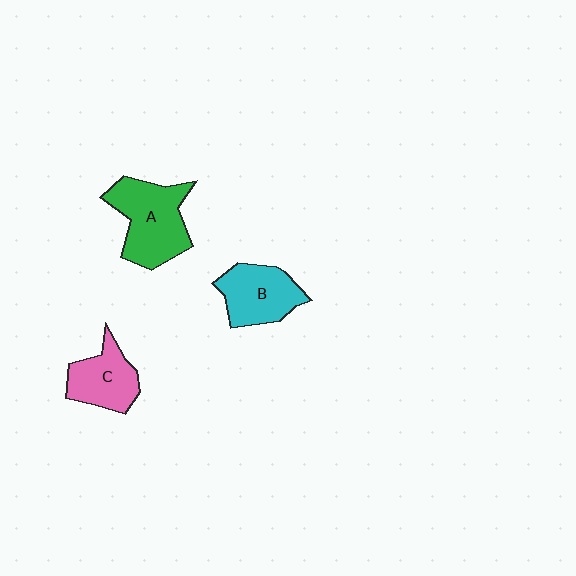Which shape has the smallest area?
Shape C (pink).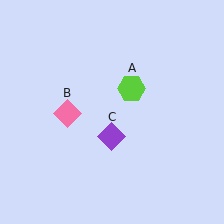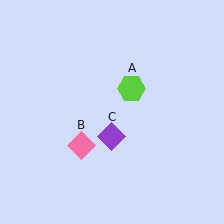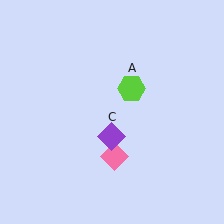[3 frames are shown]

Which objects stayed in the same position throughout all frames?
Lime hexagon (object A) and purple diamond (object C) remained stationary.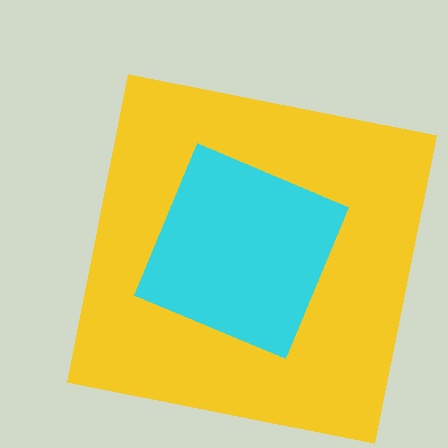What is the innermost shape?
The cyan diamond.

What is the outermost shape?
The yellow square.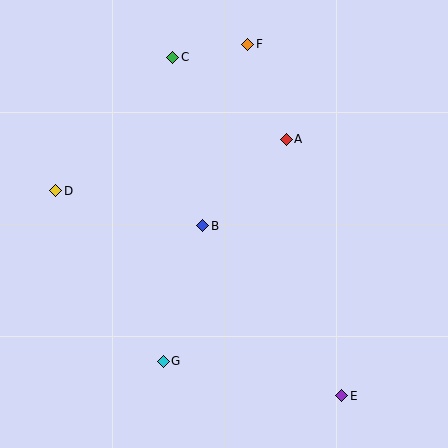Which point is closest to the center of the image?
Point B at (203, 226) is closest to the center.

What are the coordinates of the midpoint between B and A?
The midpoint between B and A is at (244, 183).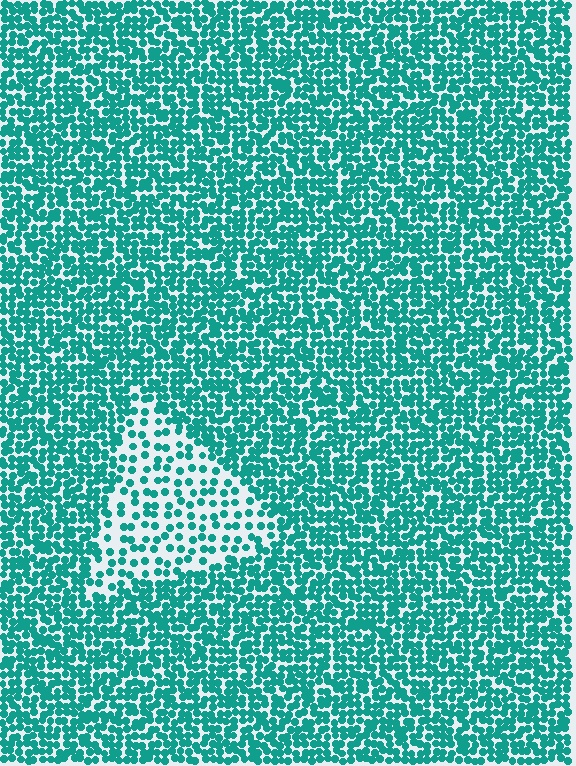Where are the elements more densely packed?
The elements are more densely packed outside the triangle boundary.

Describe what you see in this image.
The image contains small teal elements arranged at two different densities. A triangle-shaped region is visible where the elements are less densely packed than the surrounding area.